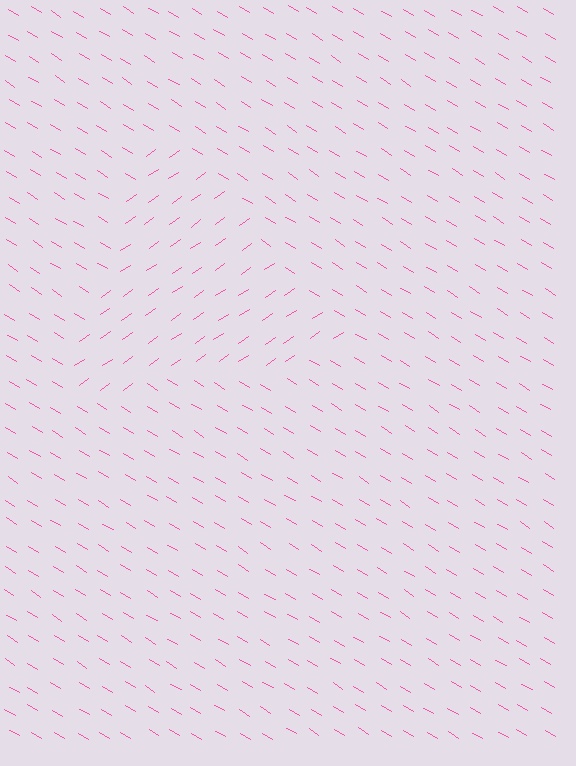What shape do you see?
I see a triangle.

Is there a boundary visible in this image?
Yes, there is a texture boundary formed by a change in line orientation.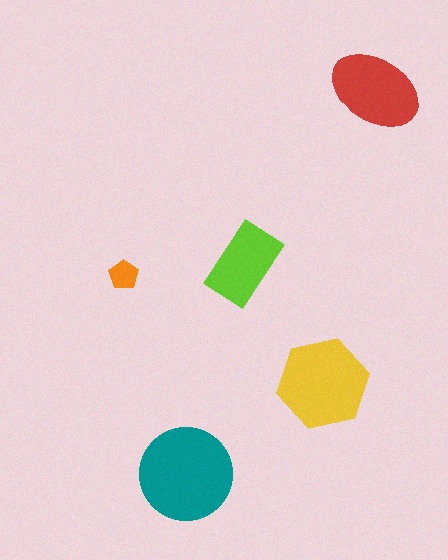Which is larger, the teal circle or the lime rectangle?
The teal circle.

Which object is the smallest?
The orange pentagon.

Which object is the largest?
The teal circle.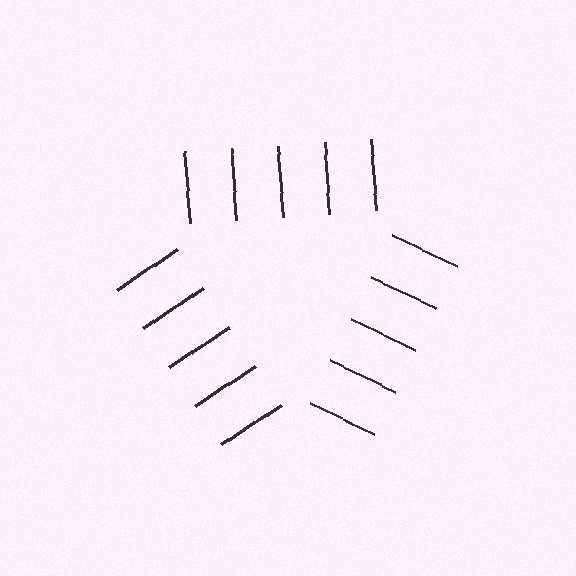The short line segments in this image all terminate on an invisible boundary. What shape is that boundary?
An illusory triangle — the line segments terminate on its edges but no continuous stroke is drawn.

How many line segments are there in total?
15 — 5 along each of the 3 edges.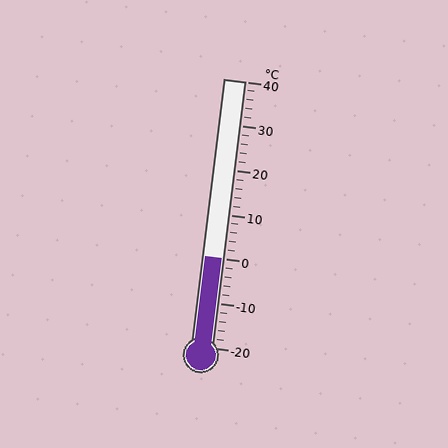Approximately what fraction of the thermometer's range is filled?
The thermometer is filled to approximately 35% of its range.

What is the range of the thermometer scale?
The thermometer scale ranges from -20°C to 40°C.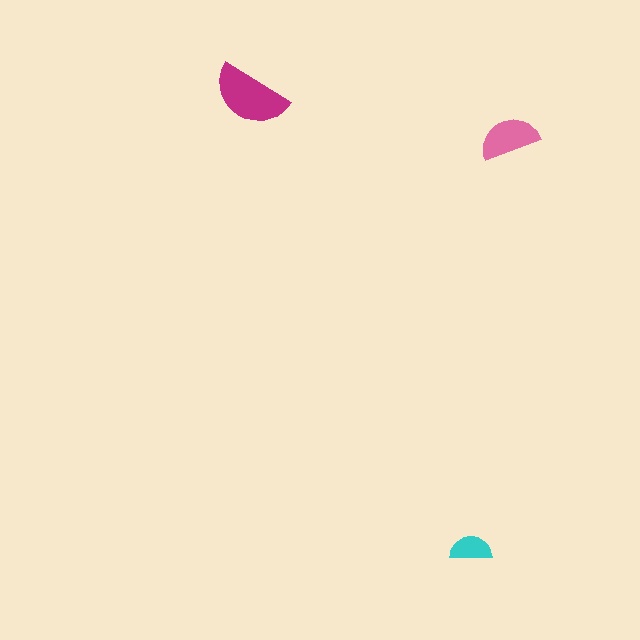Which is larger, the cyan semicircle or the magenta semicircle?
The magenta one.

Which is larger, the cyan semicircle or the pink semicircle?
The pink one.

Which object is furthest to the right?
The pink semicircle is rightmost.